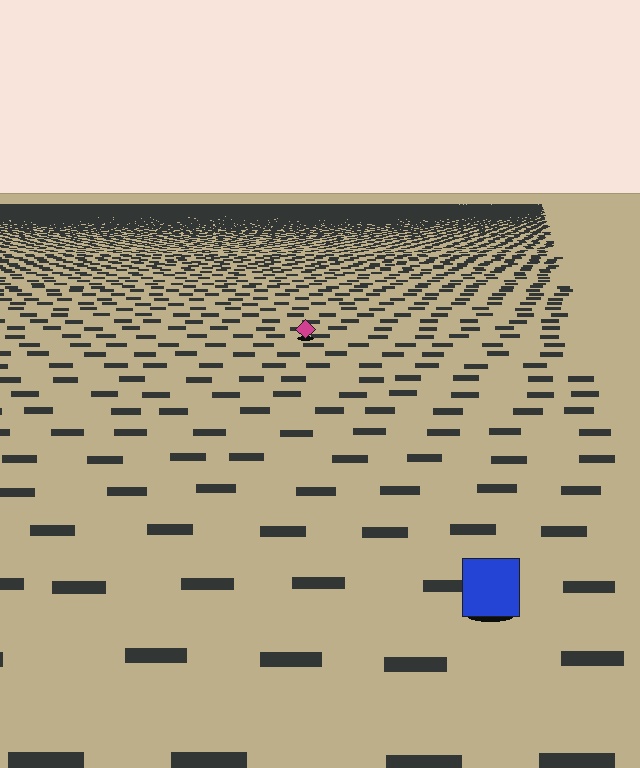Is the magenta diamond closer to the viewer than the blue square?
No. The blue square is closer — you can tell from the texture gradient: the ground texture is coarser near it.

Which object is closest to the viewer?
The blue square is closest. The texture marks near it are larger and more spread out.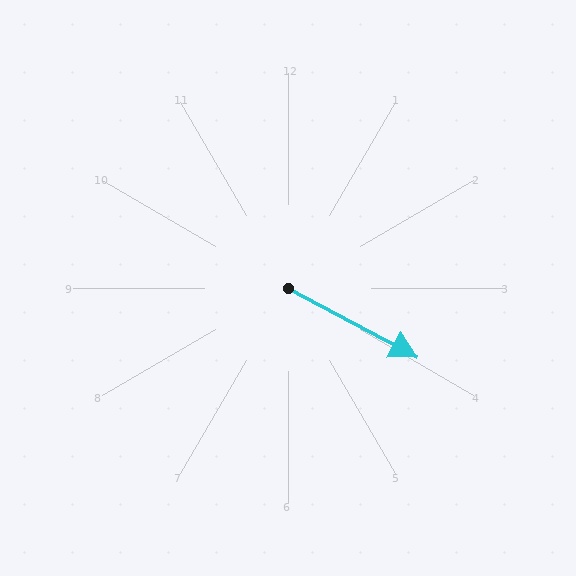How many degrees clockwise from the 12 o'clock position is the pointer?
Approximately 118 degrees.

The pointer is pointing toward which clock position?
Roughly 4 o'clock.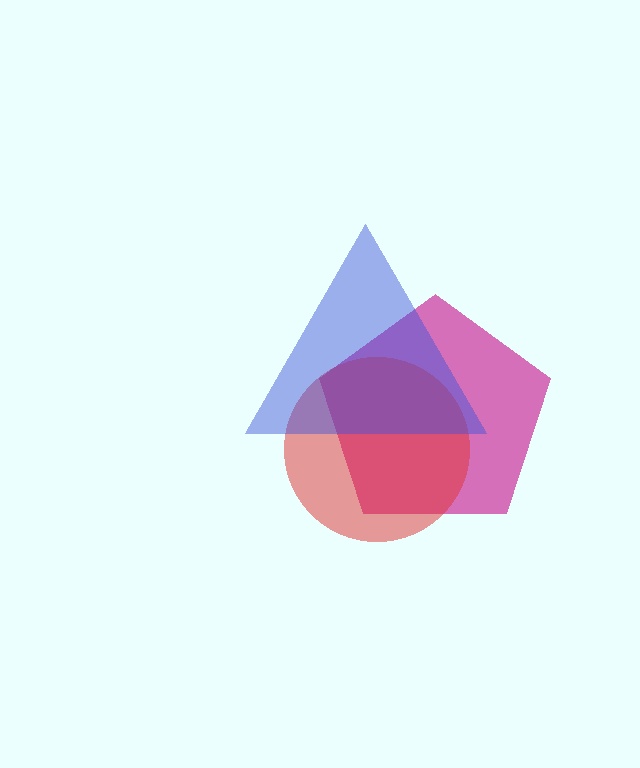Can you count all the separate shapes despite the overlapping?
Yes, there are 3 separate shapes.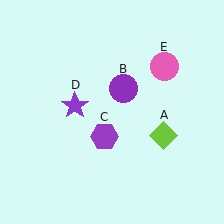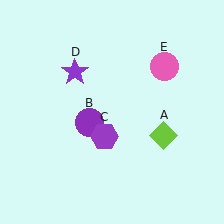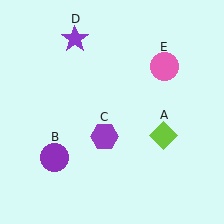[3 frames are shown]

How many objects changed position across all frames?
2 objects changed position: purple circle (object B), purple star (object D).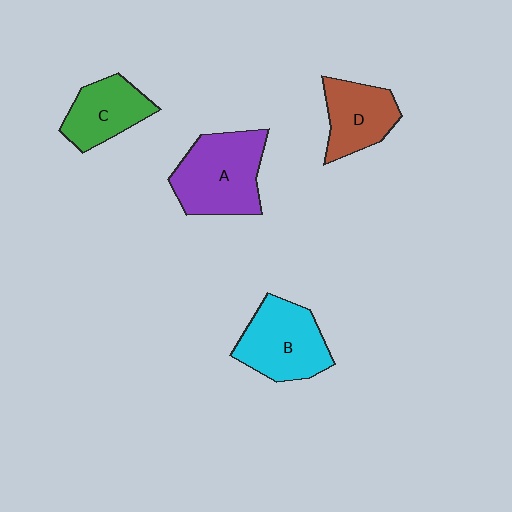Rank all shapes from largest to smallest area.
From largest to smallest: A (purple), B (cyan), D (brown), C (green).